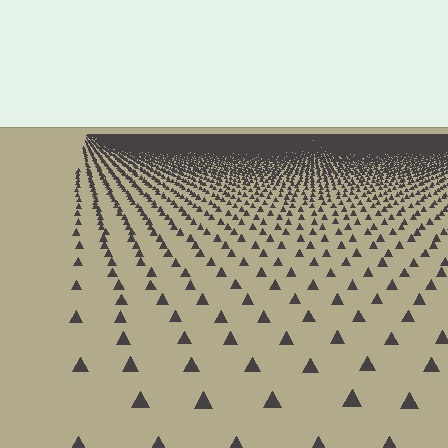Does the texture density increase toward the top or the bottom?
Density increases toward the top.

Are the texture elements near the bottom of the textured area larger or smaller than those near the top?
Larger. Near the bottom, elements are closer to the viewer and appear at a bigger on-screen size.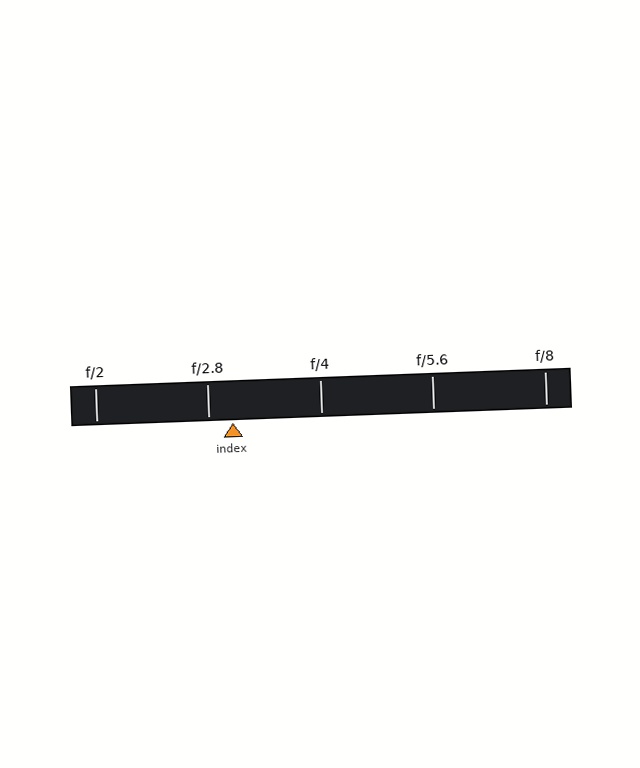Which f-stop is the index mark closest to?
The index mark is closest to f/2.8.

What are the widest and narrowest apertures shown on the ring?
The widest aperture shown is f/2 and the narrowest is f/8.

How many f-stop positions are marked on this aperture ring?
There are 5 f-stop positions marked.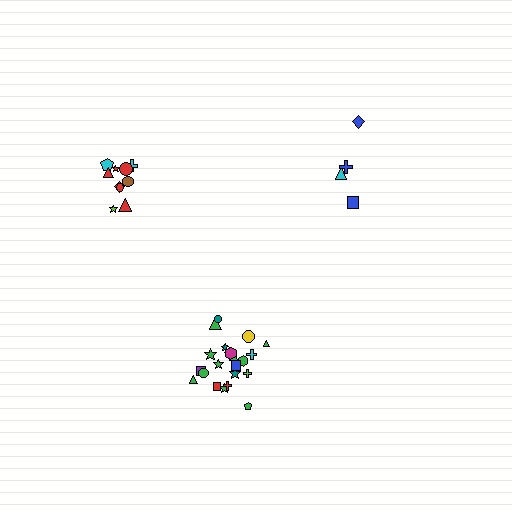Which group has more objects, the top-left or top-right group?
The top-left group.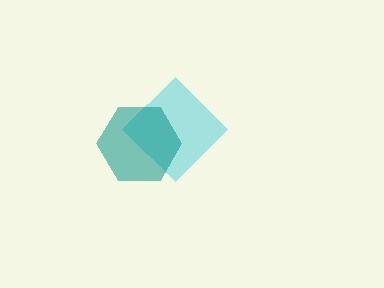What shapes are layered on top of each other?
The layered shapes are: a cyan diamond, a teal hexagon.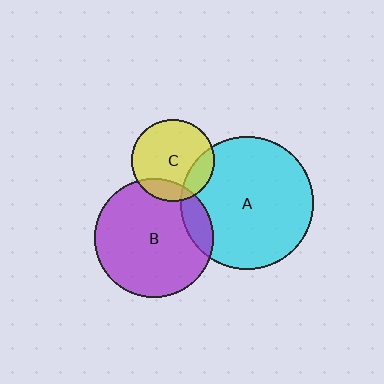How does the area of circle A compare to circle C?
Approximately 2.6 times.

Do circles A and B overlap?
Yes.